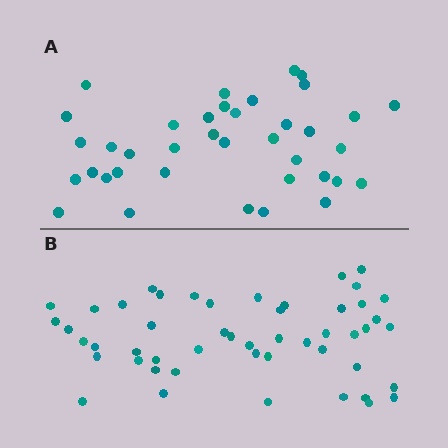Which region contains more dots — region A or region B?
Region B (the bottom region) has more dots.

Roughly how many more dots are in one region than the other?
Region B has roughly 12 or so more dots than region A.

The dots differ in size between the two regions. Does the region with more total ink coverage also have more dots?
No. Region A has more total ink coverage because its dots are larger, but region B actually contains more individual dots. Total area can be misleading — the number of items is what matters here.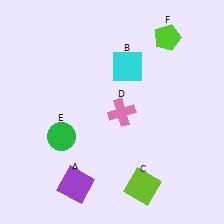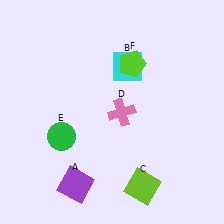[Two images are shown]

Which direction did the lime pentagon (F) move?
The lime pentagon (F) moved left.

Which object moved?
The lime pentagon (F) moved left.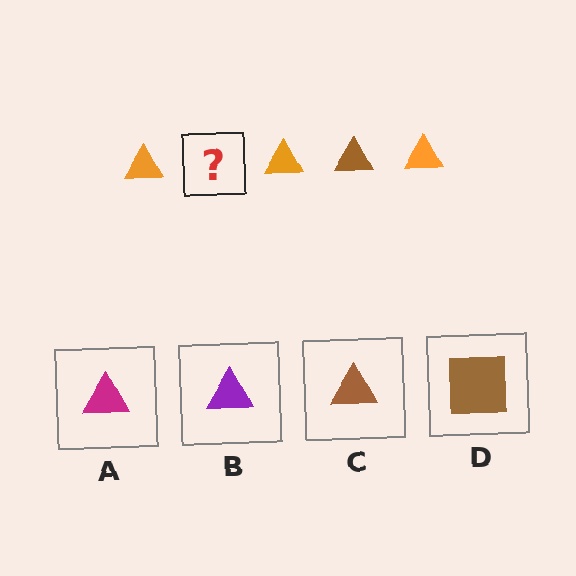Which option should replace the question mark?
Option C.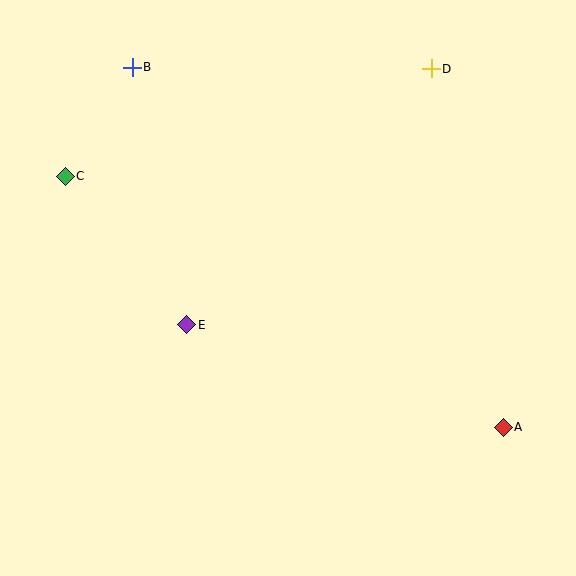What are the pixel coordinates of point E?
Point E is at (187, 325).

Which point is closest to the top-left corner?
Point B is closest to the top-left corner.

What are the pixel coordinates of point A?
Point A is at (503, 427).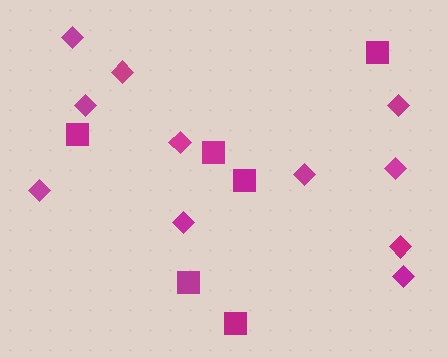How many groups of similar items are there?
There are 2 groups: one group of diamonds (11) and one group of squares (6).